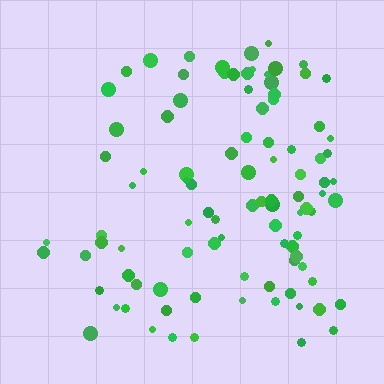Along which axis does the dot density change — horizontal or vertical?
Horizontal.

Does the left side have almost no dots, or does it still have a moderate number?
Still a moderate number, just noticeably fewer than the right.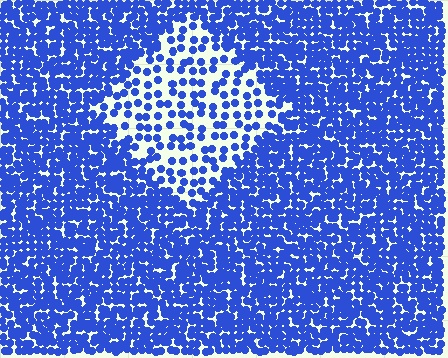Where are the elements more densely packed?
The elements are more densely packed outside the diamond boundary.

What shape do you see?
I see a diamond.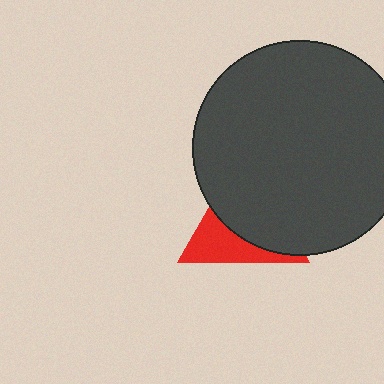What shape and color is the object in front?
The object in front is a dark gray circle.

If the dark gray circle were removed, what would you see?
You would see the complete red triangle.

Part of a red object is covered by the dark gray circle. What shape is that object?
It is a triangle.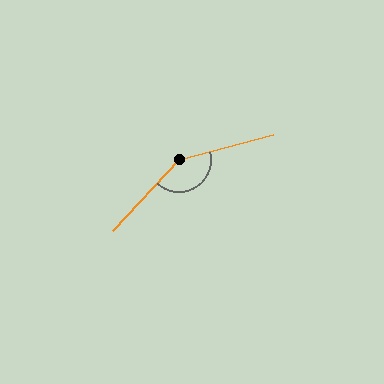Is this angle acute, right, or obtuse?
It is obtuse.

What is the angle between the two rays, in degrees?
Approximately 148 degrees.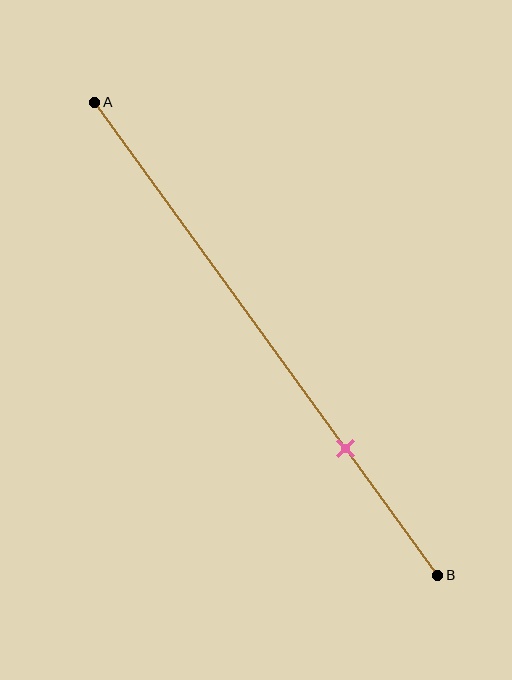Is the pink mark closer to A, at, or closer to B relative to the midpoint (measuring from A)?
The pink mark is closer to point B than the midpoint of segment AB.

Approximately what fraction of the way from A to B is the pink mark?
The pink mark is approximately 75% of the way from A to B.